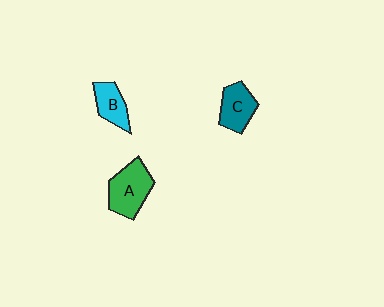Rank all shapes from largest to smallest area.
From largest to smallest: A (green), C (teal), B (cyan).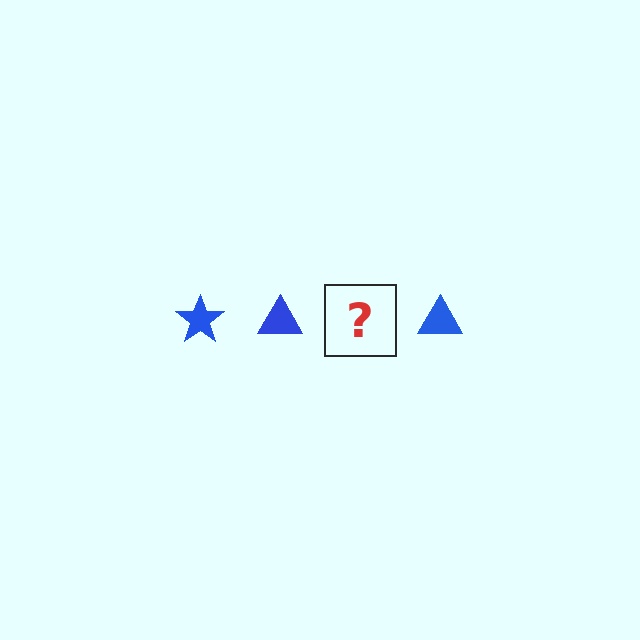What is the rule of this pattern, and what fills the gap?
The rule is that the pattern cycles through star, triangle shapes in blue. The gap should be filled with a blue star.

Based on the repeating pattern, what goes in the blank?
The blank should be a blue star.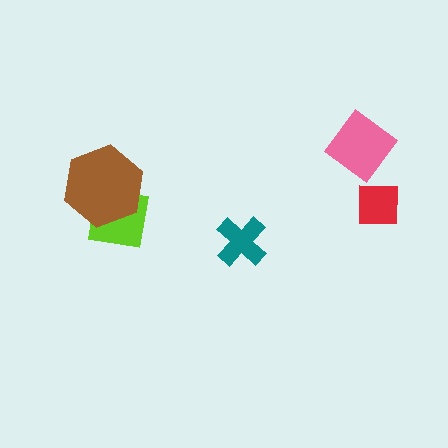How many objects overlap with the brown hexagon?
1 object overlaps with the brown hexagon.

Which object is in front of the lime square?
The brown hexagon is in front of the lime square.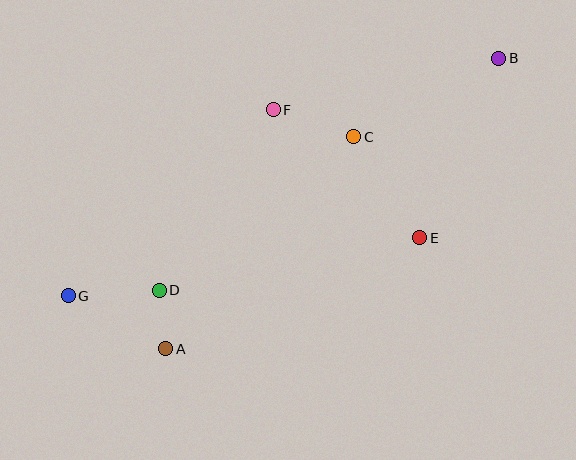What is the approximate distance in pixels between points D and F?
The distance between D and F is approximately 213 pixels.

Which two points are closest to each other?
Points A and D are closest to each other.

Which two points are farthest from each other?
Points B and G are farthest from each other.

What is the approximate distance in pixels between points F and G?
The distance between F and G is approximately 277 pixels.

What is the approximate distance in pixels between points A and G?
The distance between A and G is approximately 111 pixels.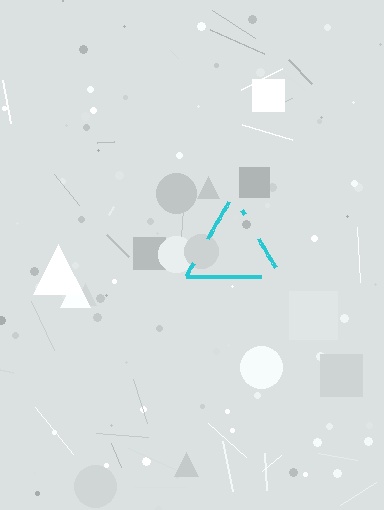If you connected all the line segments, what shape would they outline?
They would outline a triangle.